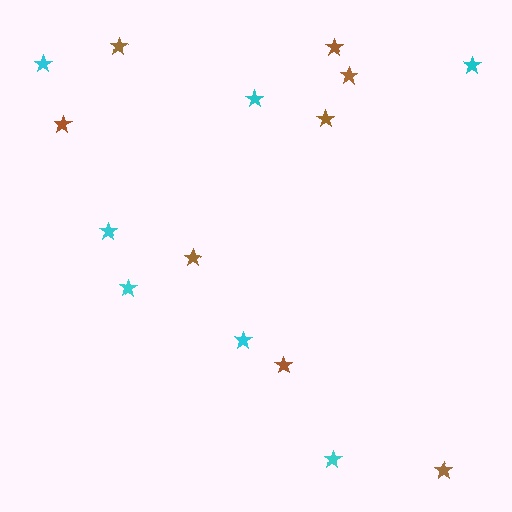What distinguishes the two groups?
There are 2 groups: one group of cyan stars (7) and one group of brown stars (8).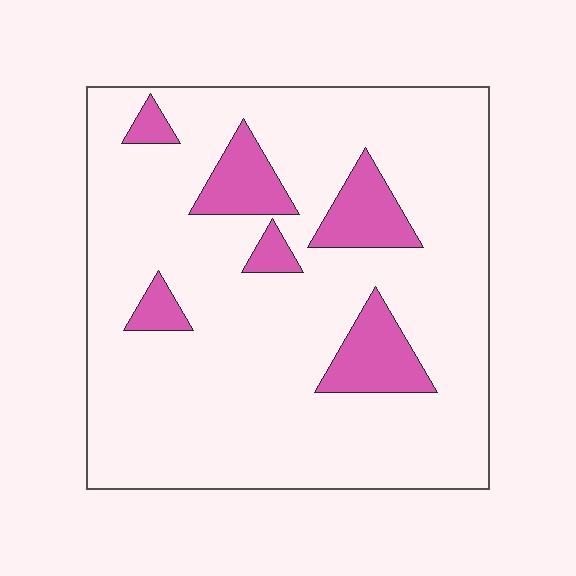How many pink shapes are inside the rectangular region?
6.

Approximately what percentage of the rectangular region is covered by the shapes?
Approximately 15%.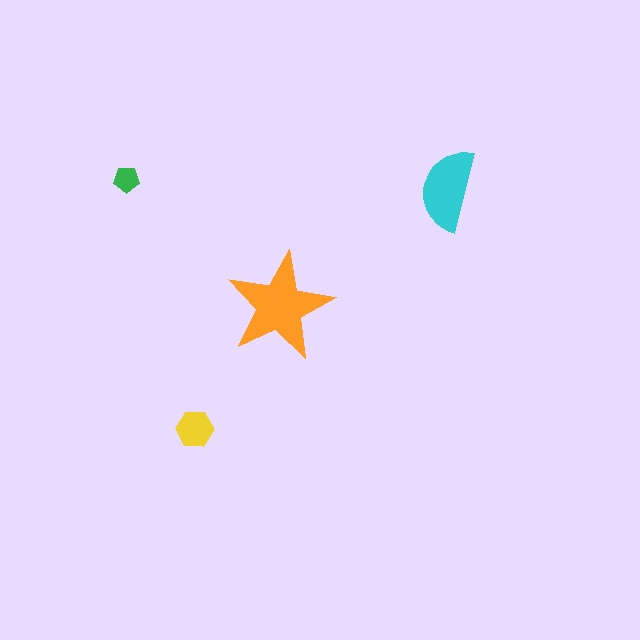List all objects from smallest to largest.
The green pentagon, the yellow hexagon, the cyan semicircle, the orange star.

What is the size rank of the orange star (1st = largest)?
1st.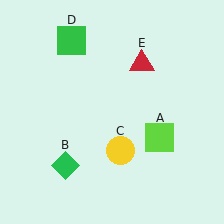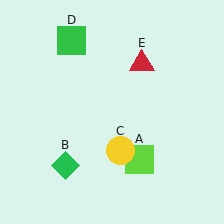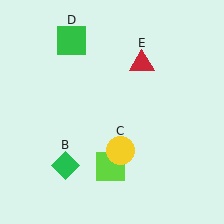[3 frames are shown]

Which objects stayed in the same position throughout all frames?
Green diamond (object B) and yellow circle (object C) and green square (object D) and red triangle (object E) remained stationary.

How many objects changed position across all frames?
1 object changed position: lime square (object A).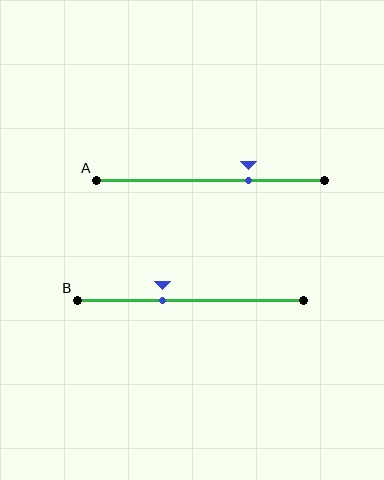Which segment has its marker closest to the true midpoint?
Segment B has its marker closest to the true midpoint.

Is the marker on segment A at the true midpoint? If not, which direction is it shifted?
No, the marker on segment A is shifted to the right by about 17% of the segment length.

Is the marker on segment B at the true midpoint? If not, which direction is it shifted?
No, the marker on segment B is shifted to the left by about 12% of the segment length.